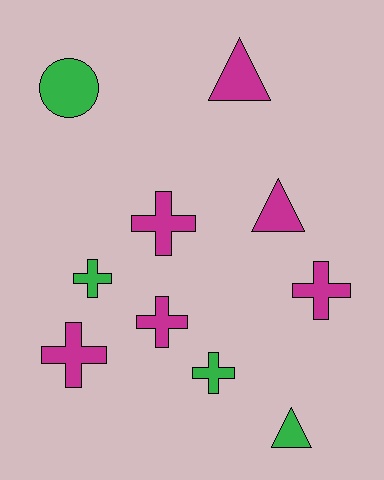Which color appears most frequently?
Magenta, with 6 objects.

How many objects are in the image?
There are 10 objects.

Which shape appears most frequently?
Cross, with 6 objects.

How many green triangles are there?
There is 1 green triangle.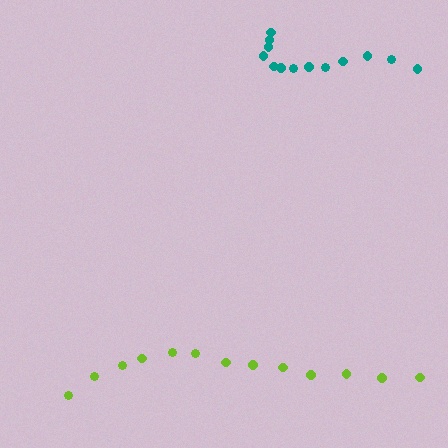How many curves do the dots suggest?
There are 2 distinct paths.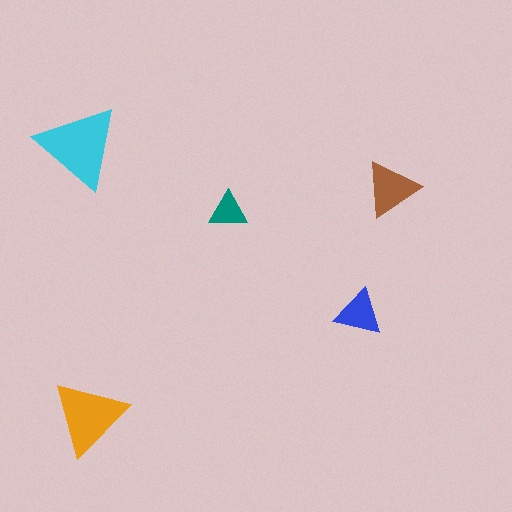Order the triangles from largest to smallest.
the cyan one, the orange one, the brown one, the blue one, the teal one.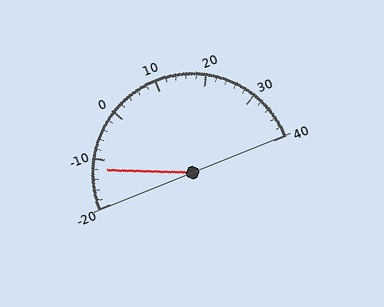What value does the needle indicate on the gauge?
The needle indicates approximately -12.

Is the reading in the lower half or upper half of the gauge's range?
The reading is in the lower half of the range (-20 to 40).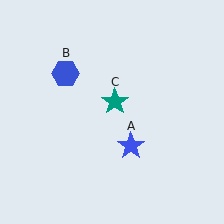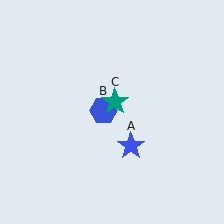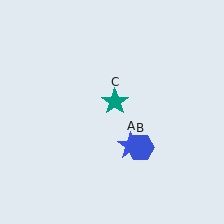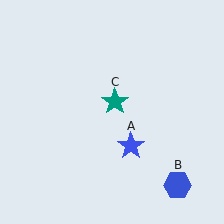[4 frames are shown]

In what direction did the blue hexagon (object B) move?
The blue hexagon (object B) moved down and to the right.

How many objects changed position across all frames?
1 object changed position: blue hexagon (object B).